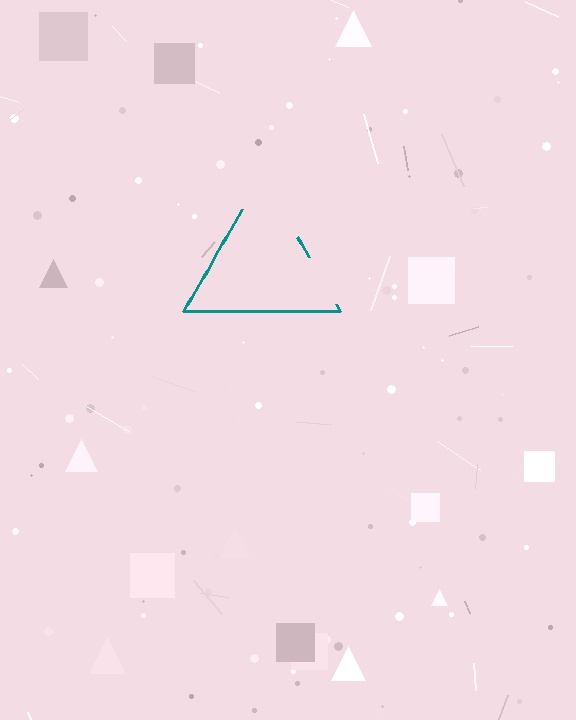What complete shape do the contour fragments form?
The contour fragments form a triangle.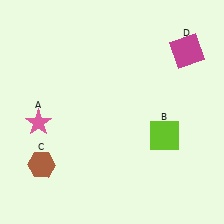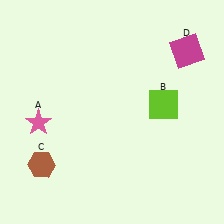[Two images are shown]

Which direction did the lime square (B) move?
The lime square (B) moved up.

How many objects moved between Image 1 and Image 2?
1 object moved between the two images.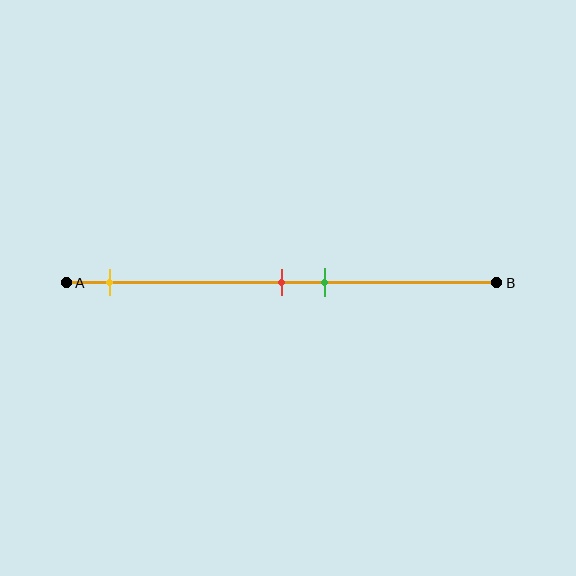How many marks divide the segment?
There are 3 marks dividing the segment.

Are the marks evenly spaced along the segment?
No, the marks are not evenly spaced.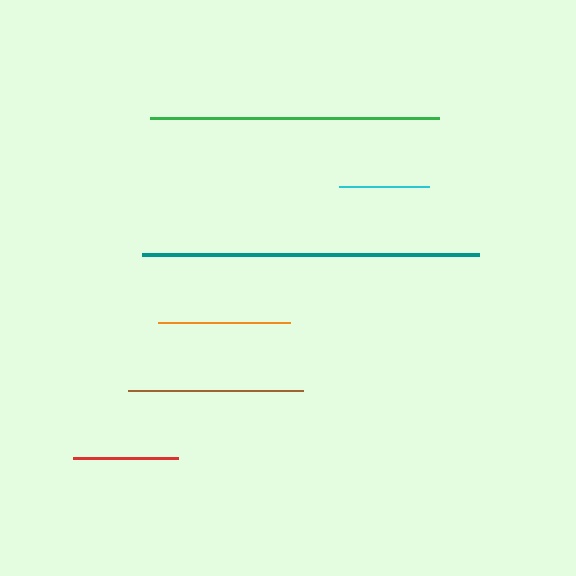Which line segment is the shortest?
The cyan line is the shortest at approximately 90 pixels.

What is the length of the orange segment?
The orange segment is approximately 133 pixels long.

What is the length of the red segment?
The red segment is approximately 105 pixels long.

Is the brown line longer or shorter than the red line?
The brown line is longer than the red line.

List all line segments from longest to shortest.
From longest to shortest: teal, green, brown, orange, red, cyan.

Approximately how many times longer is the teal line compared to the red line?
The teal line is approximately 3.2 times the length of the red line.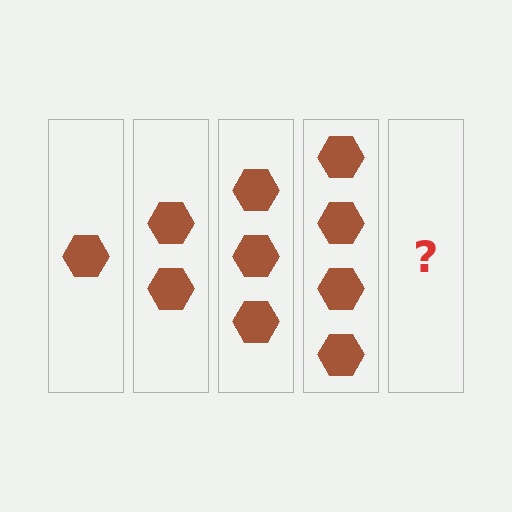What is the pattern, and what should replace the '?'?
The pattern is that each step adds one more hexagon. The '?' should be 5 hexagons.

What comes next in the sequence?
The next element should be 5 hexagons.